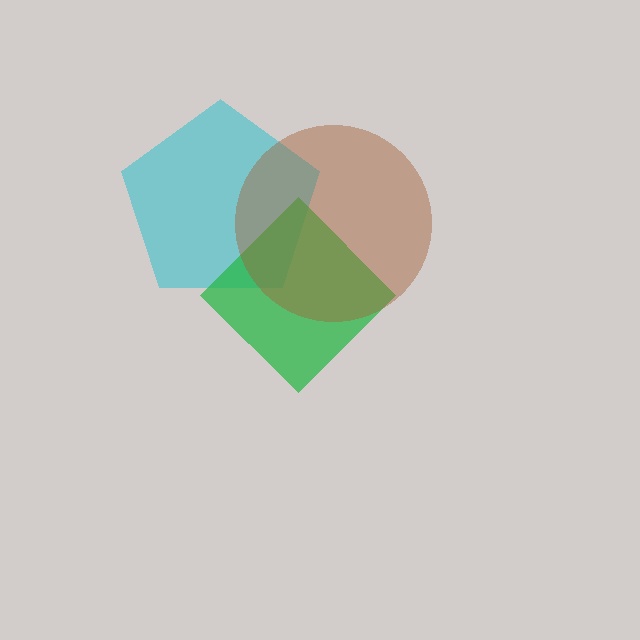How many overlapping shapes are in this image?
There are 3 overlapping shapes in the image.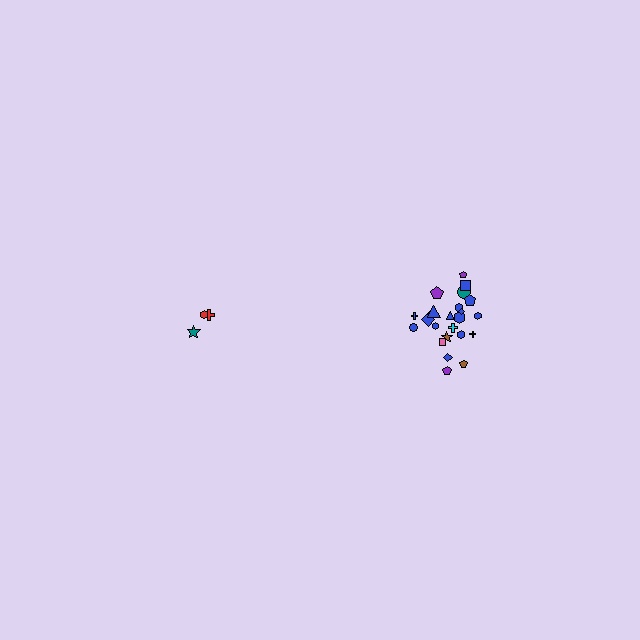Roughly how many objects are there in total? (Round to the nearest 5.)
Roughly 30 objects in total.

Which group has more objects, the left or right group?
The right group.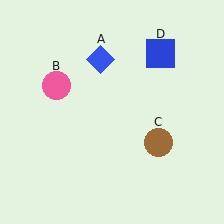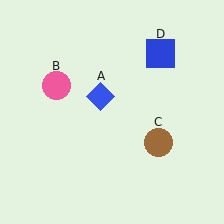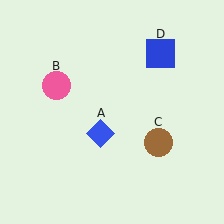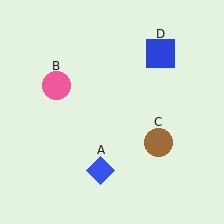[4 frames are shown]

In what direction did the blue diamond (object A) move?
The blue diamond (object A) moved down.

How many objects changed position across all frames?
1 object changed position: blue diamond (object A).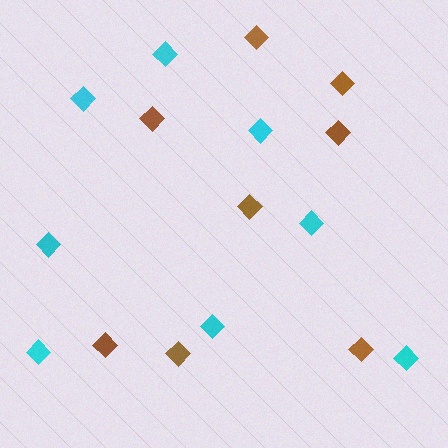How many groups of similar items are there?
There are 2 groups: one group of brown diamonds (8) and one group of cyan diamonds (8).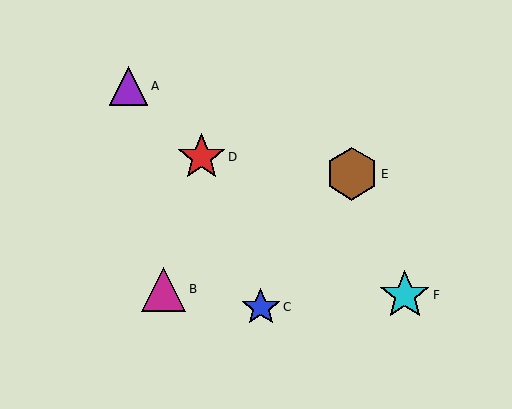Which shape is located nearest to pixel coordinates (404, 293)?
The cyan star (labeled F) at (405, 295) is nearest to that location.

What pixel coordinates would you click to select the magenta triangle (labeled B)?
Click at (164, 289) to select the magenta triangle B.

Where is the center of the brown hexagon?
The center of the brown hexagon is at (352, 174).